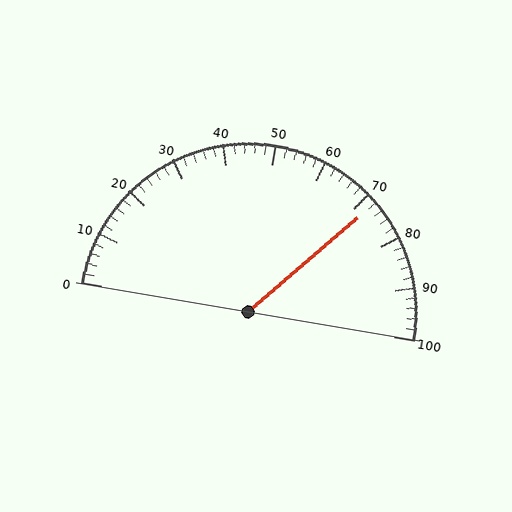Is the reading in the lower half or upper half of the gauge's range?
The reading is in the upper half of the range (0 to 100).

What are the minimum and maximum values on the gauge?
The gauge ranges from 0 to 100.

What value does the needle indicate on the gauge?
The needle indicates approximately 72.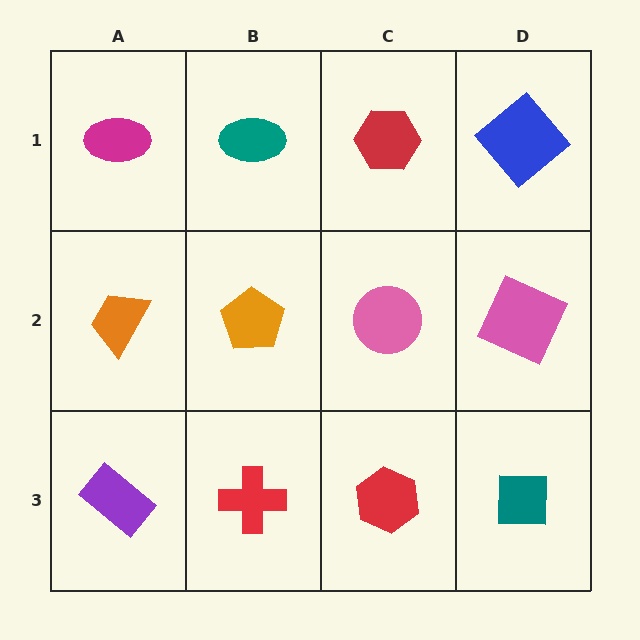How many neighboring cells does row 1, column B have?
3.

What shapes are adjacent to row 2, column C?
A red hexagon (row 1, column C), a red hexagon (row 3, column C), an orange pentagon (row 2, column B), a pink square (row 2, column D).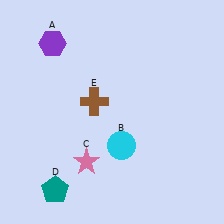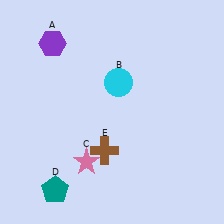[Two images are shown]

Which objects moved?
The objects that moved are: the cyan circle (B), the brown cross (E).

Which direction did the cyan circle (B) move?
The cyan circle (B) moved up.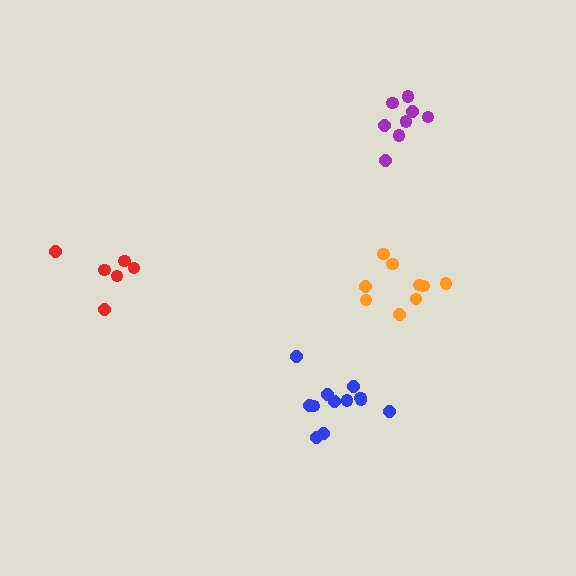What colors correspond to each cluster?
The clusters are colored: orange, red, blue, purple.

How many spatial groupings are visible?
There are 4 spatial groupings.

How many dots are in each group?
Group 1: 9 dots, Group 2: 6 dots, Group 3: 12 dots, Group 4: 8 dots (35 total).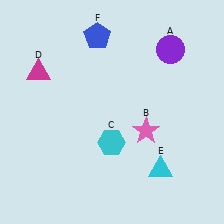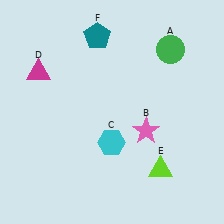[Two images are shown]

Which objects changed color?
A changed from purple to green. E changed from cyan to lime. F changed from blue to teal.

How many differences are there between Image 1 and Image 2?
There are 3 differences between the two images.